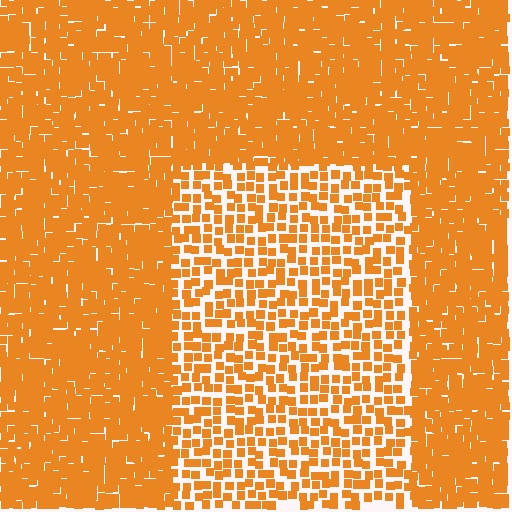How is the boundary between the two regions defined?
The boundary is defined by a change in element density (approximately 2.0x ratio). All elements are the same color, size, and shape.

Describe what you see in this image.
The image contains small orange elements arranged at two different densities. A rectangle-shaped region is visible where the elements are less densely packed than the surrounding area.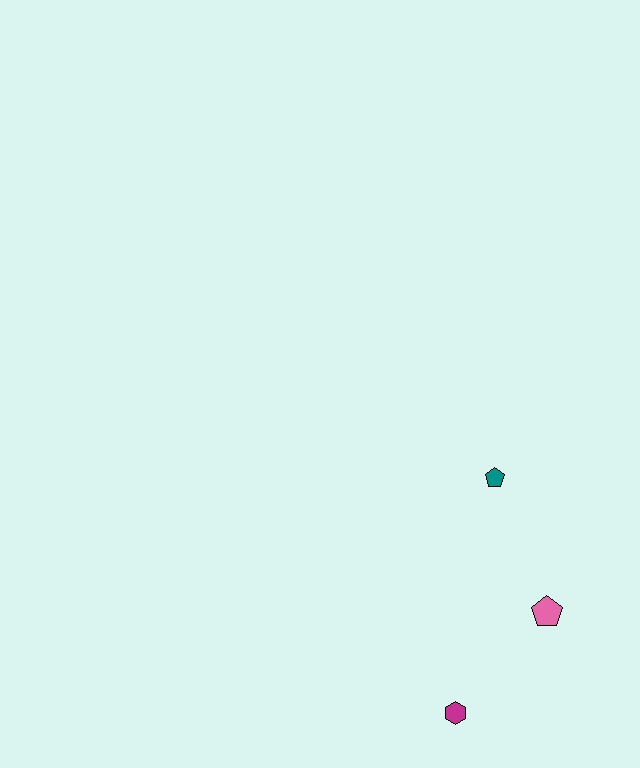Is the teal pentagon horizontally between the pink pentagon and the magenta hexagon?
Yes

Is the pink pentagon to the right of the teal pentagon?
Yes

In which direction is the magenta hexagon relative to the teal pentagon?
The magenta hexagon is below the teal pentagon.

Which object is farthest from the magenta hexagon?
The teal pentagon is farthest from the magenta hexagon.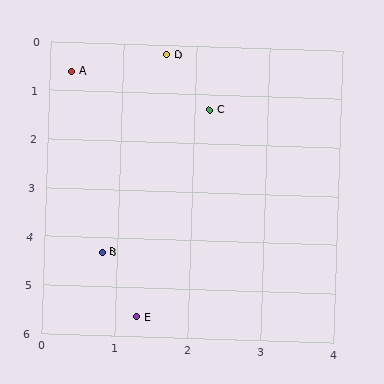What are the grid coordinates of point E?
Point E is at approximately (1.3, 5.6).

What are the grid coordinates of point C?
Point C is at approximately (2.2, 1.3).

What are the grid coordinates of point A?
Point A is at approximately (0.3, 0.6).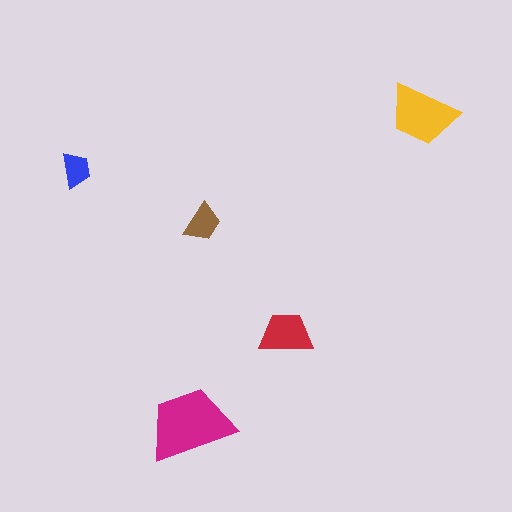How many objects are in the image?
There are 5 objects in the image.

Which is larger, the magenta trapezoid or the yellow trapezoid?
The magenta one.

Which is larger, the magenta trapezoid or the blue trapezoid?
The magenta one.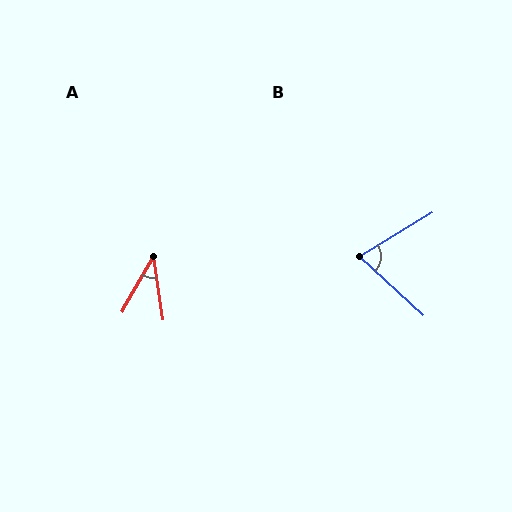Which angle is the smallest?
A, at approximately 38 degrees.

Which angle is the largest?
B, at approximately 74 degrees.